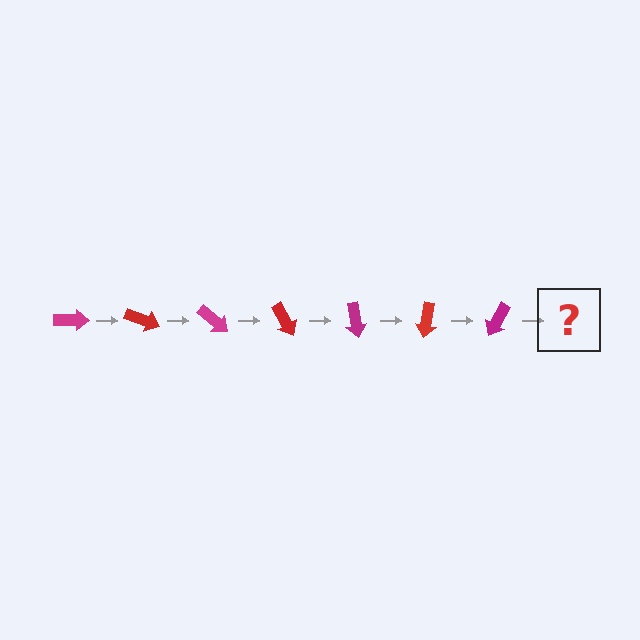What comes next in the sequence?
The next element should be a red arrow, rotated 140 degrees from the start.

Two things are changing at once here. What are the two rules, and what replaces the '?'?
The two rules are that it rotates 20 degrees each step and the color cycles through magenta and red. The '?' should be a red arrow, rotated 140 degrees from the start.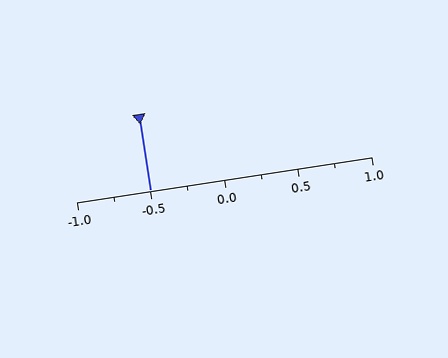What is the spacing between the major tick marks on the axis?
The major ticks are spaced 0.5 apart.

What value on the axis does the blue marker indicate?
The marker indicates approximately -0.5.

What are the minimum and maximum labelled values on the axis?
The axis runs from -1.0 to 1.0.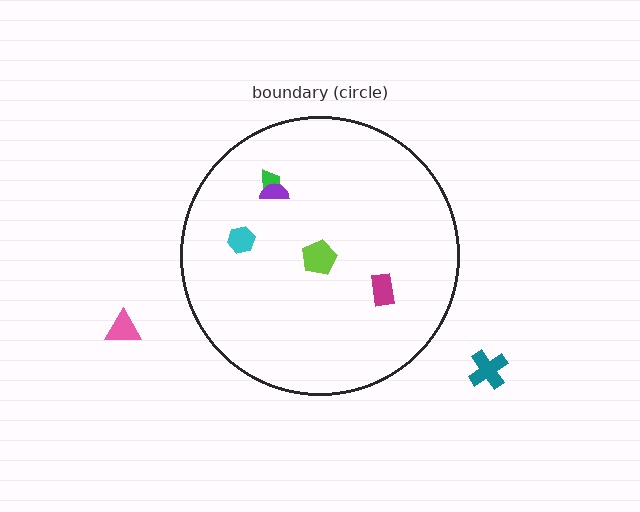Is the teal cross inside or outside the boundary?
Outside.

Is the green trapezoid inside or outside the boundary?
Inside.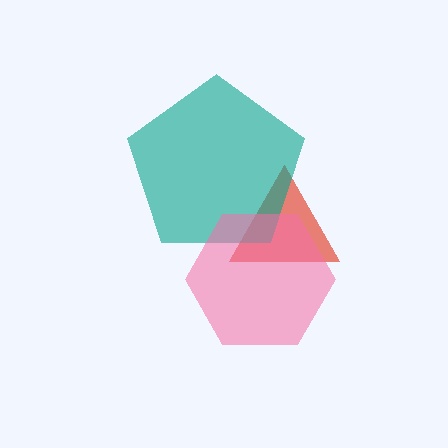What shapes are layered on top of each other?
The layered shapes are: a red triangle, a teal pentagon, a pink hexagon.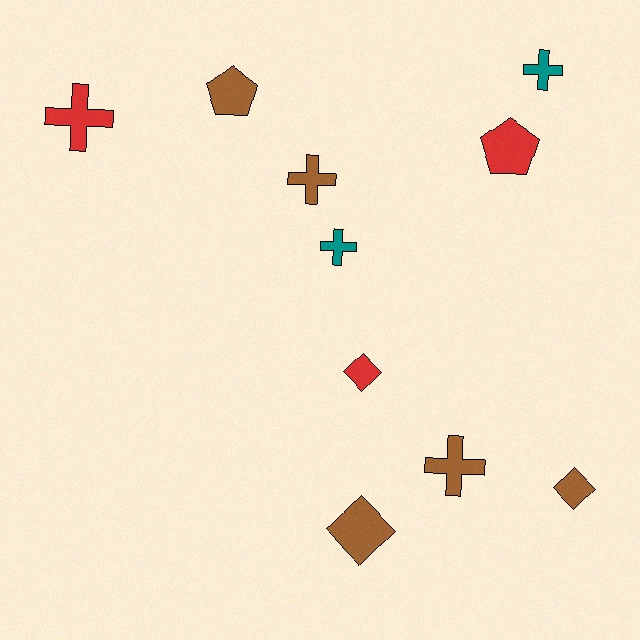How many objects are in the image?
There are 10 objects.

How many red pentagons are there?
There is 1 red pentagon.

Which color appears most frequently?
Brown, with 5 objects.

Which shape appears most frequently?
Cross, with 5 objects.